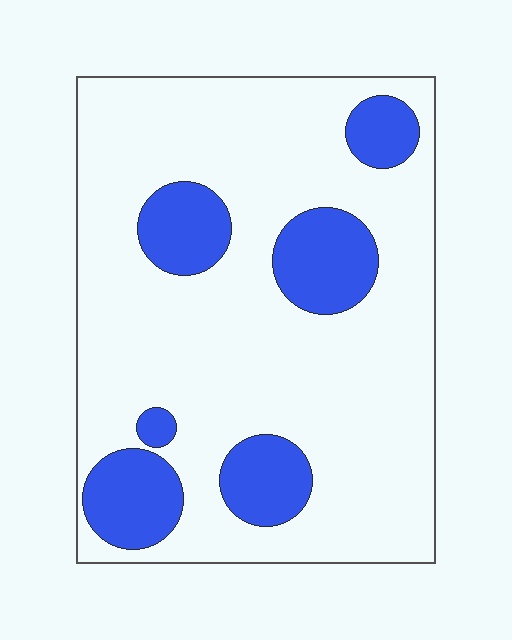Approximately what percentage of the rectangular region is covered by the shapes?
Approximately 20%.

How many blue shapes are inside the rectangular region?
6.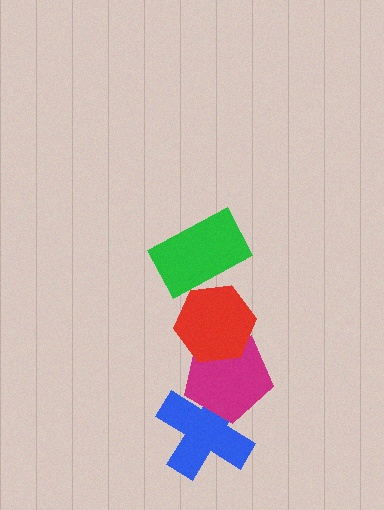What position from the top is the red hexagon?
The red hexagon is 2nd from the top.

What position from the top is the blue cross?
The blue cross is 4th from the top.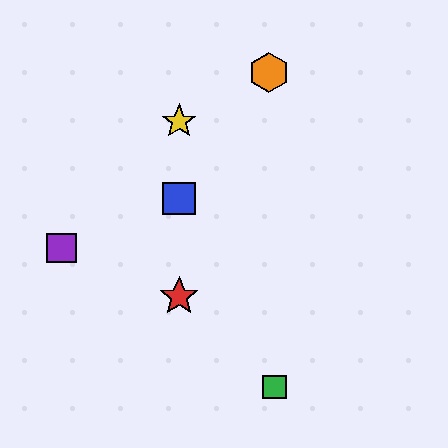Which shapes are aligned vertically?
The red star, the blue square, the yellow star are aligned vertically.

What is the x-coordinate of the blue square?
The blue square is at x≈179.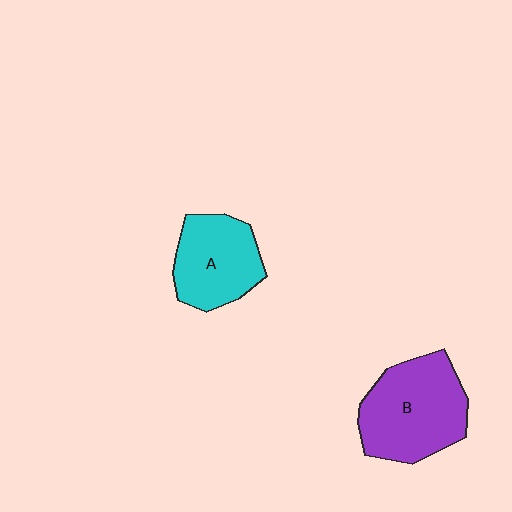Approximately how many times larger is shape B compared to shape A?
Approximately 1.3 times.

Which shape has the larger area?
Shape B (purple).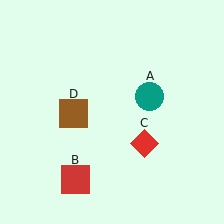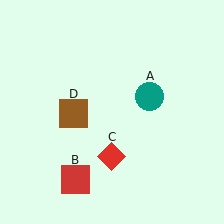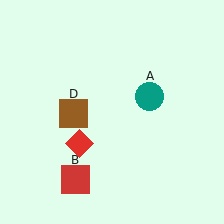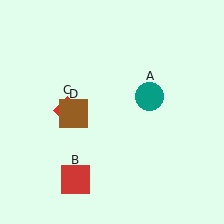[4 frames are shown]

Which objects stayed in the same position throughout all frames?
Teal circle (object A) and red square (object B) and brown square (object D) remained stationary.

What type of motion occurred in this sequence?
The red diamond (object C) rotated clockwise around the center of the scene.